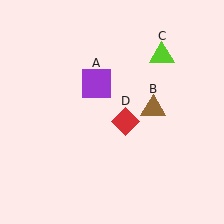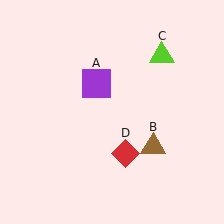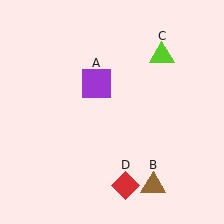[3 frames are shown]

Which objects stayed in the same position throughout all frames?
Purple square (object A) and lime triangle (object C) remained stationary.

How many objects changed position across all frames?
2 objects changed position: brown triangle (object B), red diamond (object D).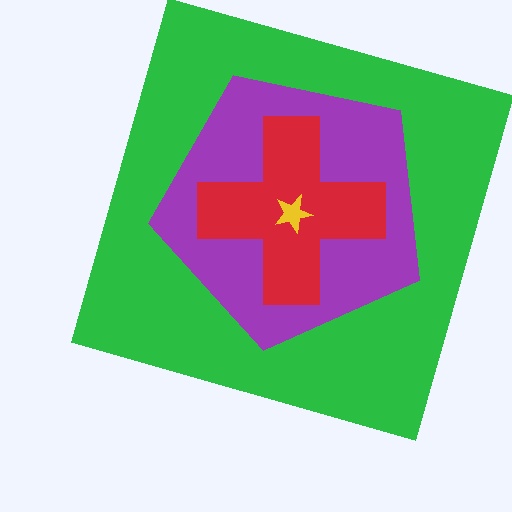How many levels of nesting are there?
4.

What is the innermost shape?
The yellow star.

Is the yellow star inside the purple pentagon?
Yes.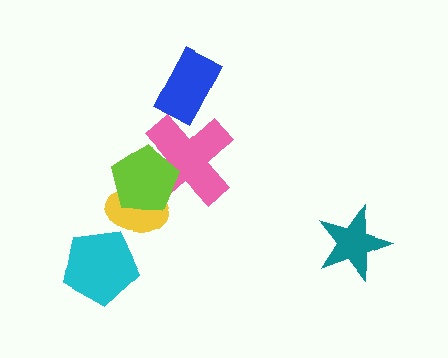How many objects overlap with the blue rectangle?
0 objects overlap with the blue rectangle.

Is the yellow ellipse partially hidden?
Yes, it is partially covered by another shape.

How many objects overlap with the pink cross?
2 objects overlap with the pink cross.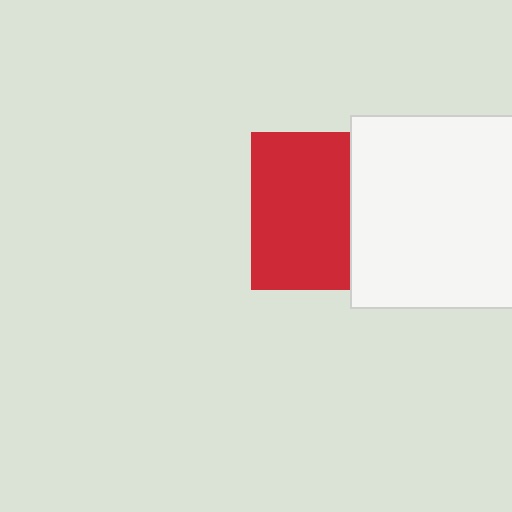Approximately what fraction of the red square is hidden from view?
Roughly 38% of the red square is hidden behind the white square.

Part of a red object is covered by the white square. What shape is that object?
It is a square.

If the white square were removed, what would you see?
You would see the complete red square.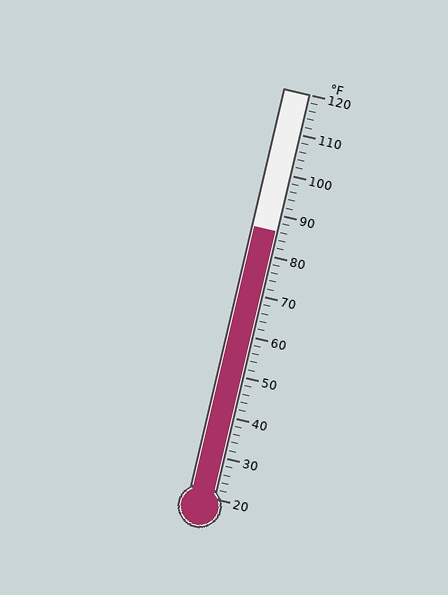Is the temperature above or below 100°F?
The temperature is below 100°F.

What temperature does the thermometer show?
The thermometer shows approximately 86°F.